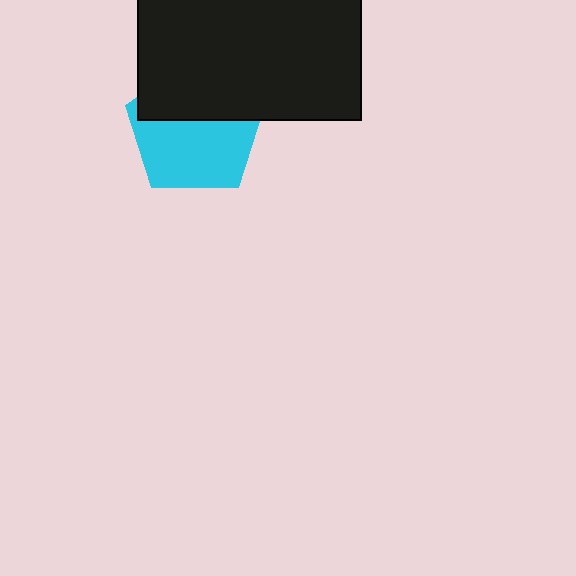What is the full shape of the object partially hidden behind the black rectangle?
The partially hidden object is a cyan pentagon.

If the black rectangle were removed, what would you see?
You would see the complete cyan pentagon.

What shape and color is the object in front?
The object in front is a black rectangle.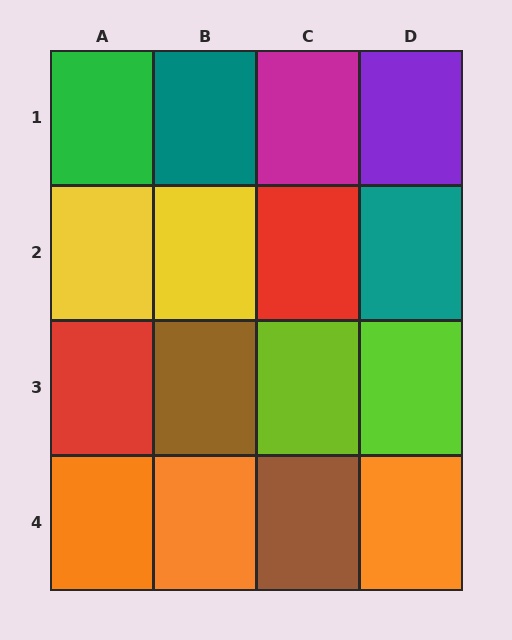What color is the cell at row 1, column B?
Teal.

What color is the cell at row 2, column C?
Red.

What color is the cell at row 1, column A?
Green.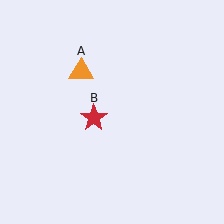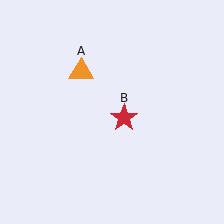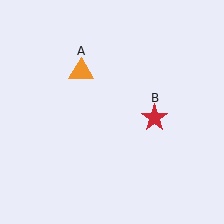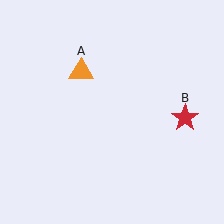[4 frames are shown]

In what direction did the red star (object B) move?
The red star (object B) moved right.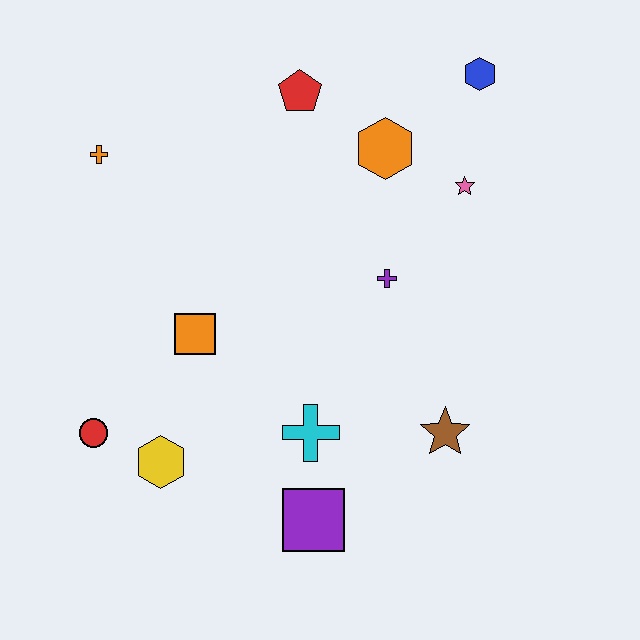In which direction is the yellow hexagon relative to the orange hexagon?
The yellow hexagon is below the orange hexagon.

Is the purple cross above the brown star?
Yes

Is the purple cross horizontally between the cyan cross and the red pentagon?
No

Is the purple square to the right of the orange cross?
Yes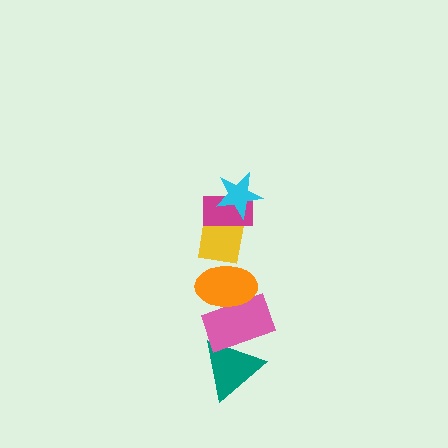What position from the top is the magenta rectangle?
The magenta rectangle is 2nd from the top.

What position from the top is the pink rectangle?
The pink rectangle is 5th from the top.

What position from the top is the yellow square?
The yellow square is 3rd from the top.